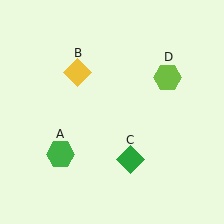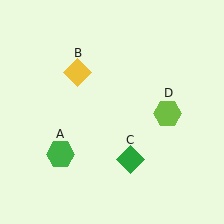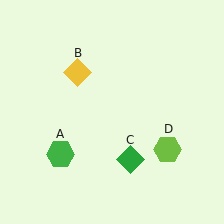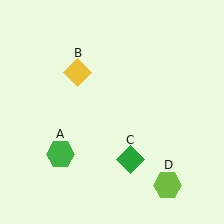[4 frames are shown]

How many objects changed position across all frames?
1 object changed position: lime hexagon (object D).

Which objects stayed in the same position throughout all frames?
Green hexagon (object A) and yellow diamond (object B) and green diamond (object C) remained stationary.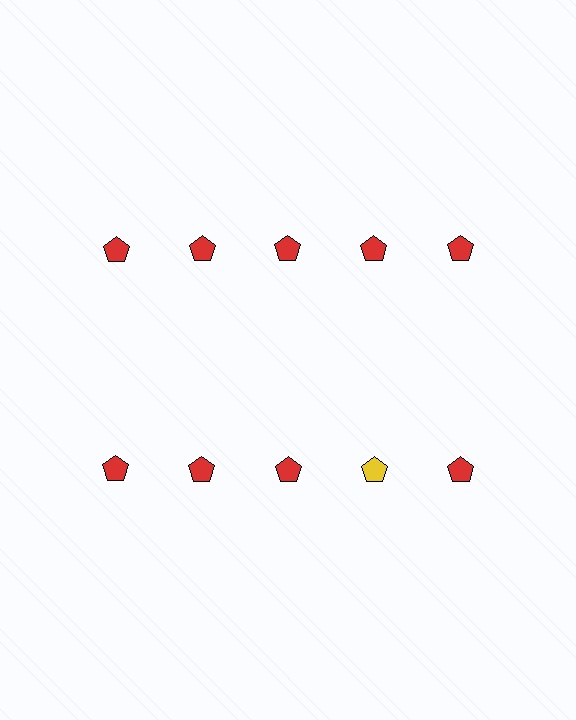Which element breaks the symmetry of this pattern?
The yellow pentagon in the second row, second from right column breaks the symmetry. All other shapes are red pentagons.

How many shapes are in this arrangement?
There are 10 shapes arranged in a grid pattern.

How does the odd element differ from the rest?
It has a different color: yellow instead of red.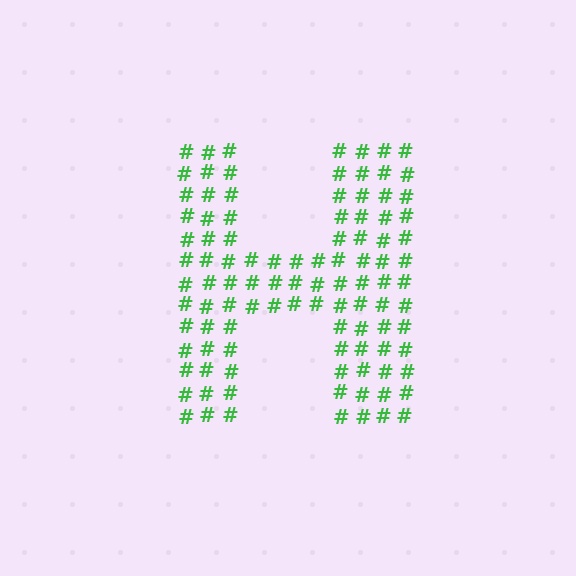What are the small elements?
The small elements are hash symbols.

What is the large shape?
The large shape is the letter H.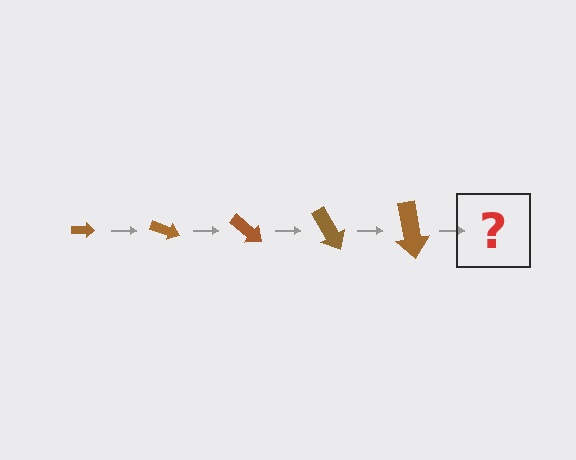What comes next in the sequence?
The next element should be an arrow, larger than the previous one and rotated 100 degrees from the start.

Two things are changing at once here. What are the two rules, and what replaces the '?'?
The two rules are that the arrow grows larger each step and it rotates 20 degrees each step. The '?' should be an arrow, larger than the previous one and rotated 100 degrees from the start.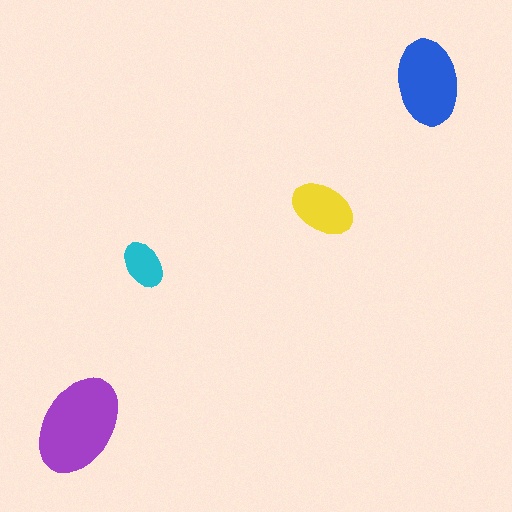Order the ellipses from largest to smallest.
the purple one, the blue one, the yellow one, the cyan one.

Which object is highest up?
The blue ellipse is topmost.